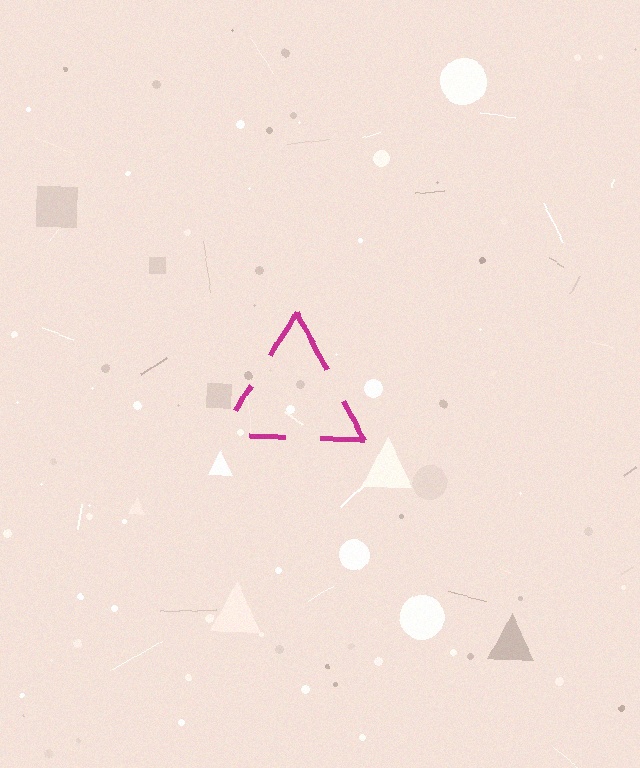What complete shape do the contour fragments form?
The contour fragments form a triangle.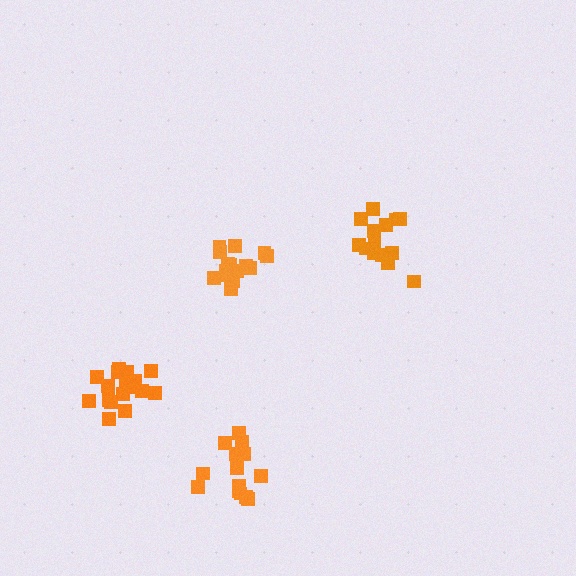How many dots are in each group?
Group 1: 15 dots, Group 2: 17 dots, Group 3: 14 dots, Group 4: 14 dots (60 total).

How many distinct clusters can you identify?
There are 4 distinct clusters.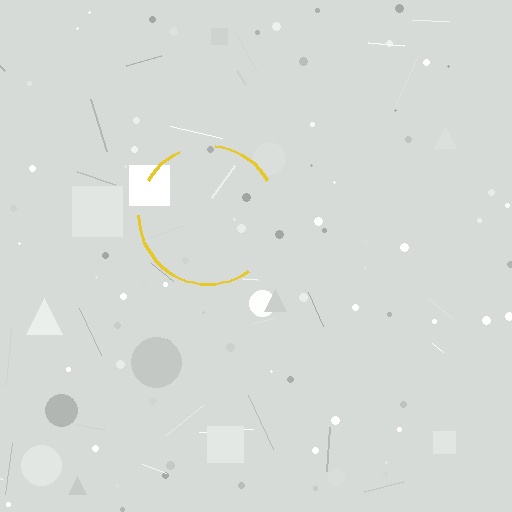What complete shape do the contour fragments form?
The contour fragments form a circle.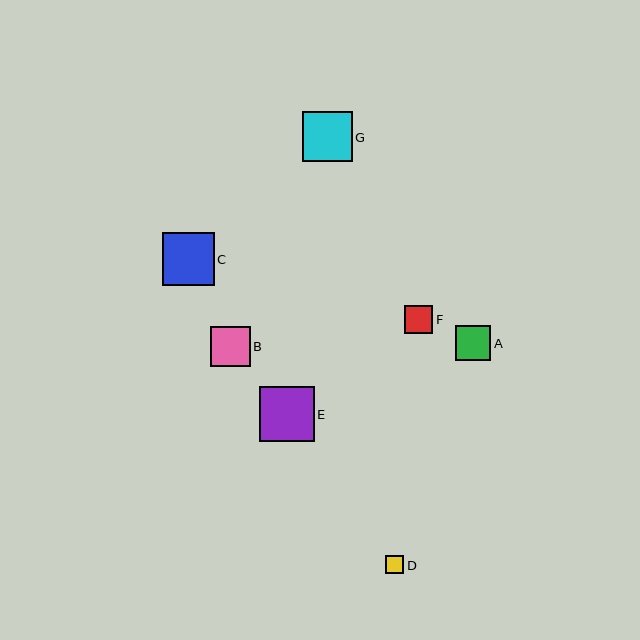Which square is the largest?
Square E is the largest with a size of approximately 55 pixels.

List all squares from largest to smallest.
From largest to smallest: E, C, G, B, A, F, D.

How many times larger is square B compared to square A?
Square B is approximately 1.1 times the size of square A.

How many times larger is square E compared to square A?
Square E is approximately 1.6 times the size of square A.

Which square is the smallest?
Square D is the smallest with a size of approximately 18 pixels.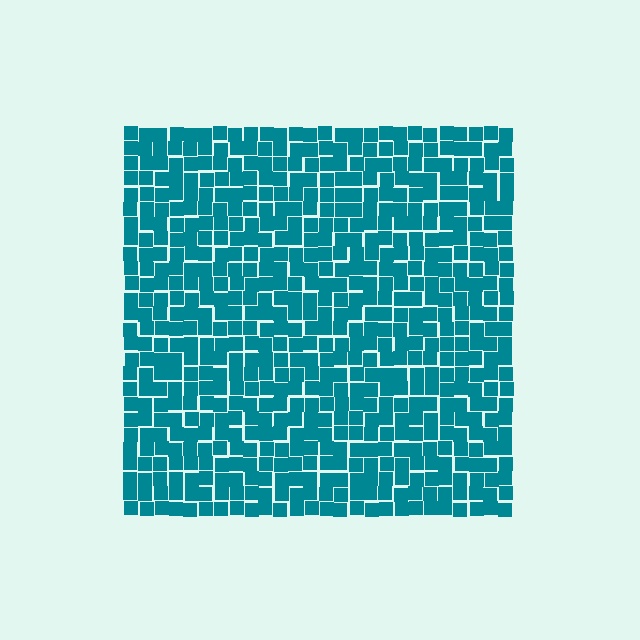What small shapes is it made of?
It is made of small squares.